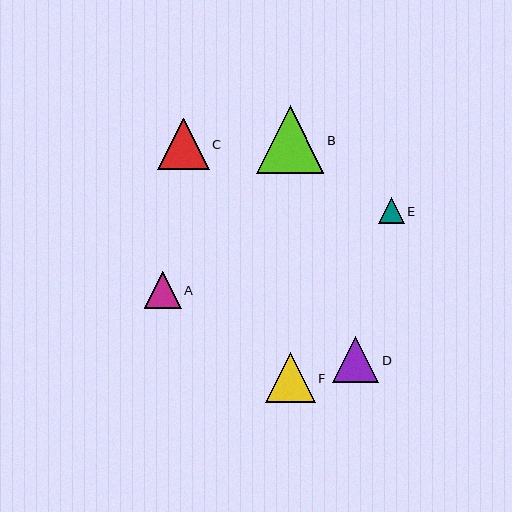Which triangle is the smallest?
Triangle E is the smallest with a size of approximately 26 pixels.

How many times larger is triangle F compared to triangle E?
Triangle F is approximately 1.9 times the size of triangle E.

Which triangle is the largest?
Triangle B is the largest with a size of approximately 68 pixels.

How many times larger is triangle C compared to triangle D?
Triangle C is approximately 1.1 times the size of triangle D.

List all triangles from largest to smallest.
From largest to smallest: B, C, F, D, A, E.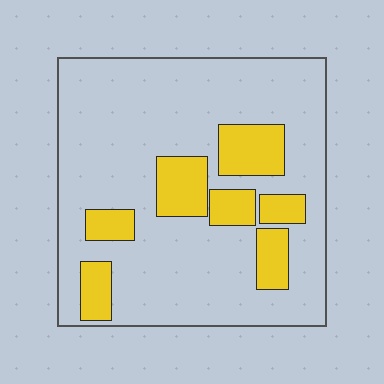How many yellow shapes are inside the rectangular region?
7.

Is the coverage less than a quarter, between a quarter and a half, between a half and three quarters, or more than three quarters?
Less than a quarter.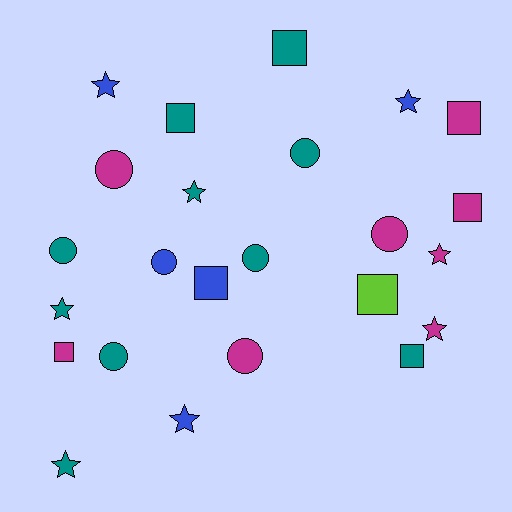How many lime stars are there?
There are no lime stars.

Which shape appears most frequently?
Star, with 8 objects.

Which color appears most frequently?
Teal, with 10 objects.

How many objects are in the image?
There are 24 objects.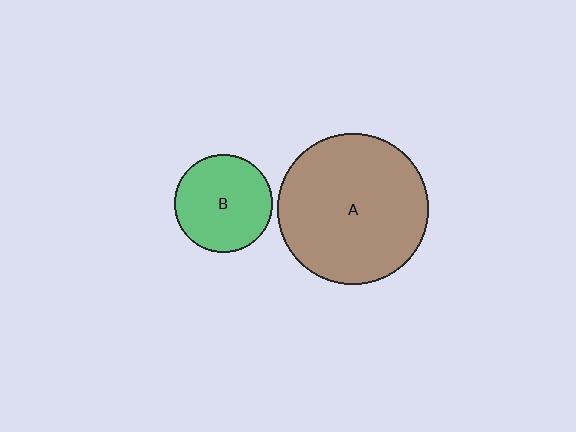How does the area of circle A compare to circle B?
Approximately 2.4 times.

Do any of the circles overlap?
No, none of the circles overlap.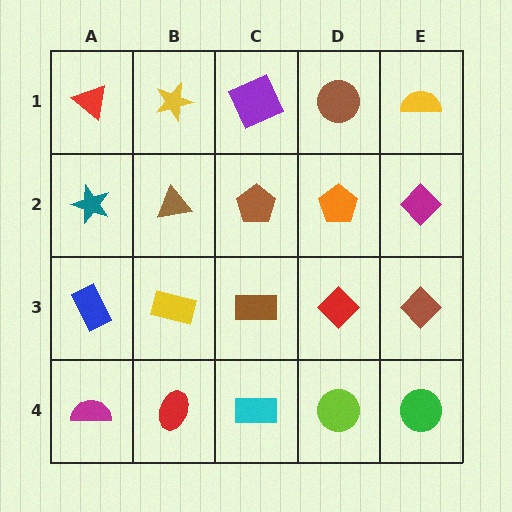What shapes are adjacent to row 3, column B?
A brown triangle (row 2, column B), a red ellipse (row 4, column B), a blue rectangle (row 3, column A), a brown rectangle (row 3, column C).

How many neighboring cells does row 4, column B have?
3.